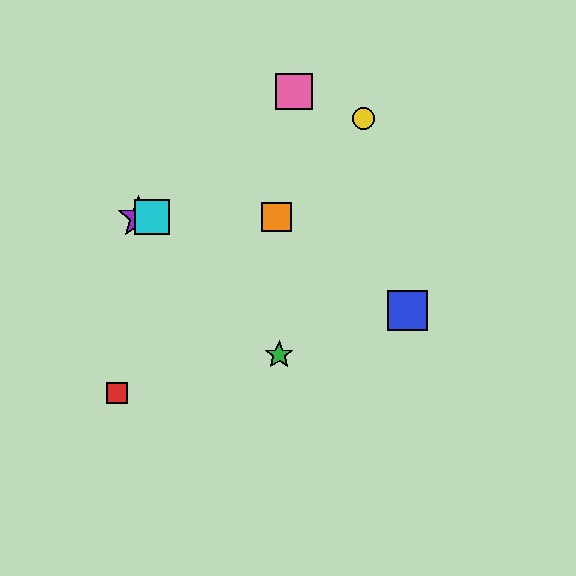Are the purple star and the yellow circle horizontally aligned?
No, the purple star is at y≈217 and the yellow circle is at y≈118.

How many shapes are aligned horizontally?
3 shapes (the purple star, the orange square, the cyan square) are aligned horizontally.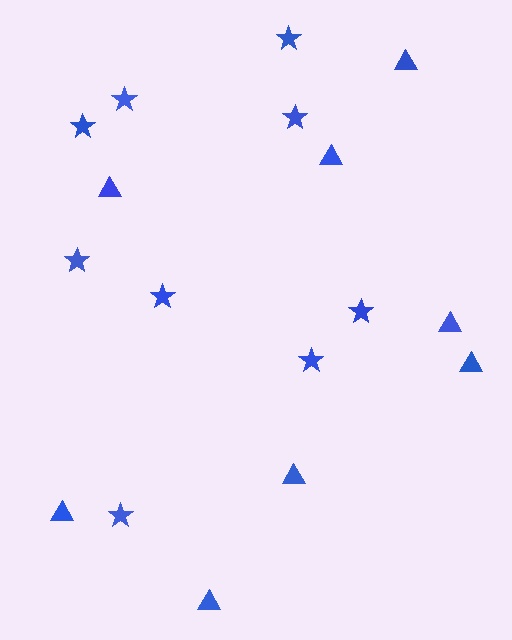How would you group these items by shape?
There are 2 groups: one group of stars (9) and one group of triangles (8).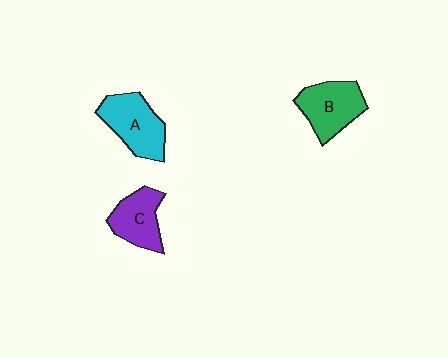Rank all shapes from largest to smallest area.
From largest to smallest: A (cyan), B (green), C (purple).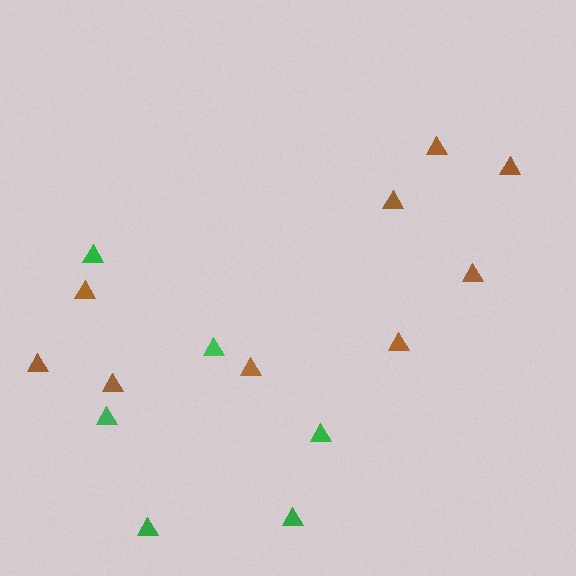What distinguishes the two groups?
There are 2 groups: one group of brown triangles (9) and one group of green triangles (6).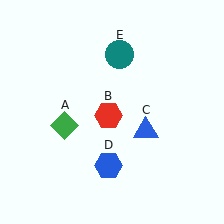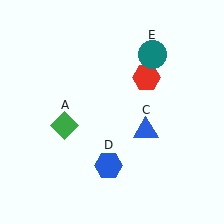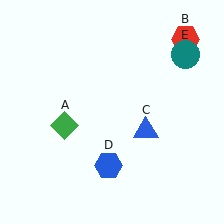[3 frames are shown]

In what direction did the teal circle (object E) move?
The teal circle (object E) moved right.